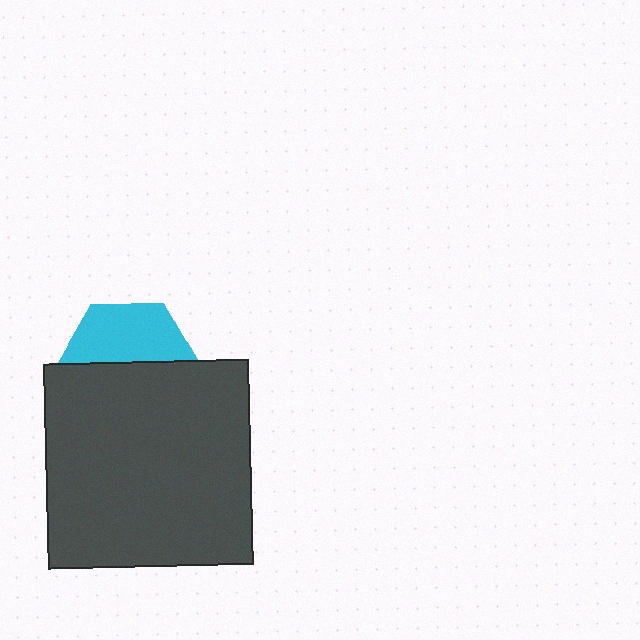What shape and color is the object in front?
The object in front is a dark gray square.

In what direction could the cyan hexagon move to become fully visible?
The cyan hexagon could move up. That would shift it out from behind the dark gray square entirely.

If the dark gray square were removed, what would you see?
You would see the complete cyan hexagon.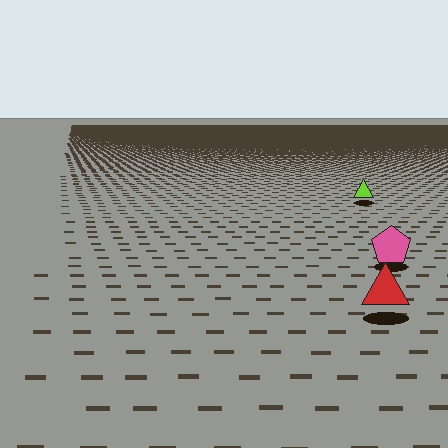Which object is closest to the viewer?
The red triangle is closest. The texture marks near it are larger and more spread out.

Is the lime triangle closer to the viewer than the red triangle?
No. The red triangle is closer — you can tell from the texture gradient: the ground texture is coarser near it.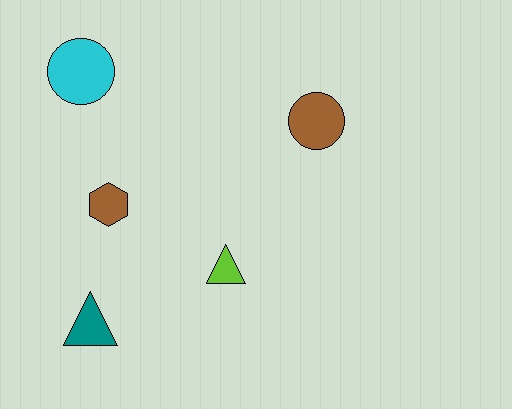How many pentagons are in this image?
There are no pentagons.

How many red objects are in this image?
There are no red objects.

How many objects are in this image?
There are 5 objects.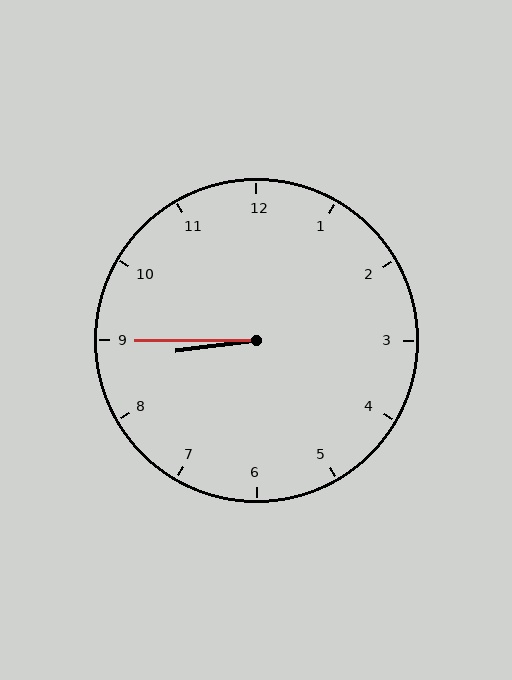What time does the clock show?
8:45.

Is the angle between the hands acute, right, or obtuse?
It is acute.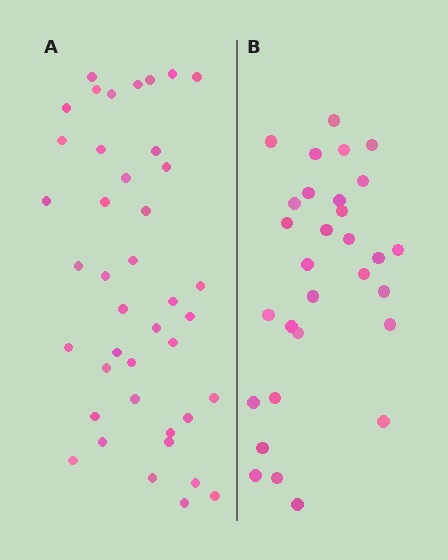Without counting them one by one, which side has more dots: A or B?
Region A (the left region) has more dots.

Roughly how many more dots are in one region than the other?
Region A has roughly 12 or so more dots than region B.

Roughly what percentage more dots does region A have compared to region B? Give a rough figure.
About 35% more.